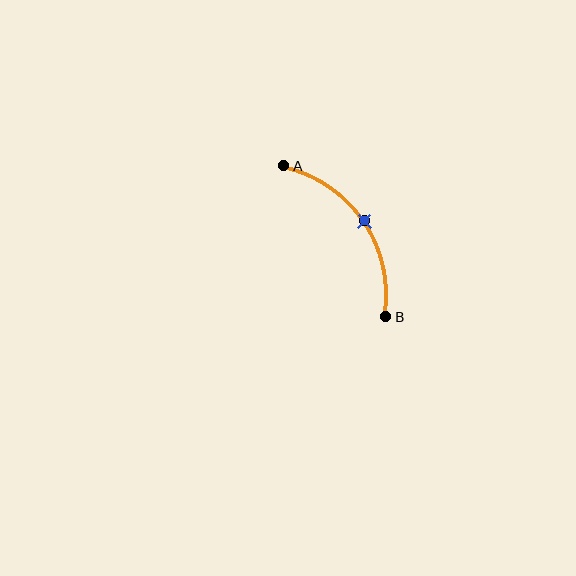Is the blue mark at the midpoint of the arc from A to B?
Yes. The blue mark lies on the arc at equal arc-length from both A and B — it is the arc midpoint.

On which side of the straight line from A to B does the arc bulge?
The arc bulges above and to the right of the straight line connecting A and B.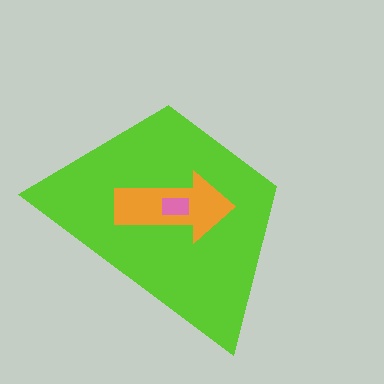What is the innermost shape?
The pink rectangle.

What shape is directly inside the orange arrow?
The pink rectangle.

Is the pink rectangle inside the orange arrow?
Yes.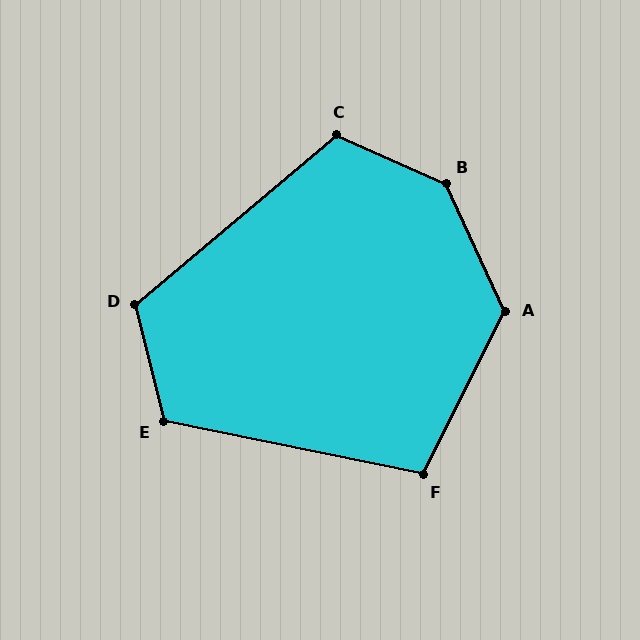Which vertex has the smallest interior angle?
F, at approximately 105 degrees.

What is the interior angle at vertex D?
Approximately 116 degrees (obtuse).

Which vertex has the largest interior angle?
B, at approximately 139 degrees.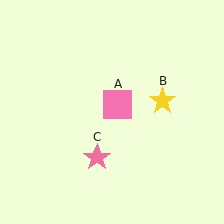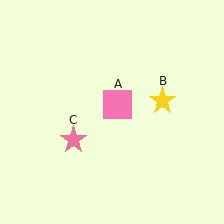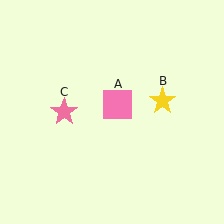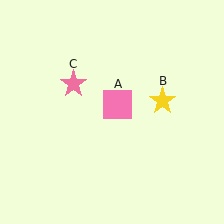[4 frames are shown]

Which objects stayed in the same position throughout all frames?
Pink square (object A) and yellow star (object B) remained stationary.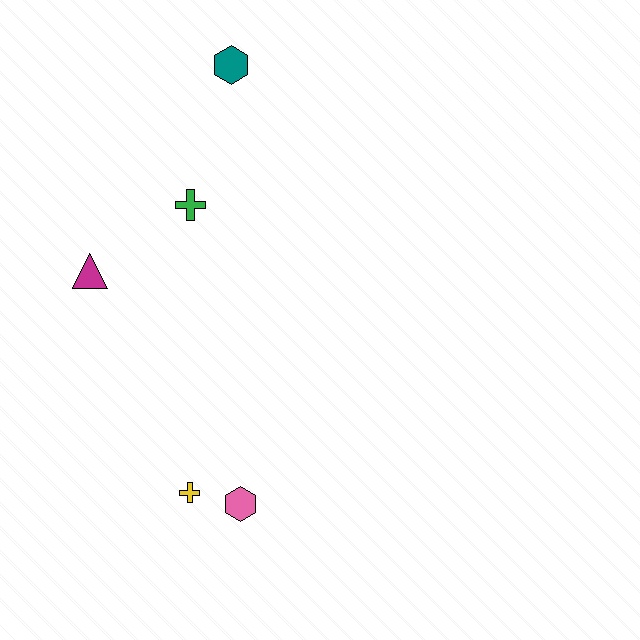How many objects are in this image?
There are 5 objects.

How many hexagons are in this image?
There are 2 hexagons.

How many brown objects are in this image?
There are no brown objects.